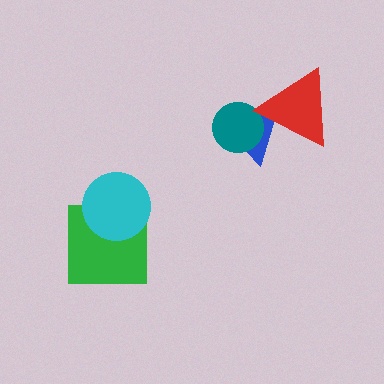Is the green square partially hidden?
Yes, it is partially covered by another shape.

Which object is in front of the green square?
The cyan circle is in front of the green square.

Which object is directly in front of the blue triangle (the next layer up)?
The teal circle is directly in front of the blue triangle.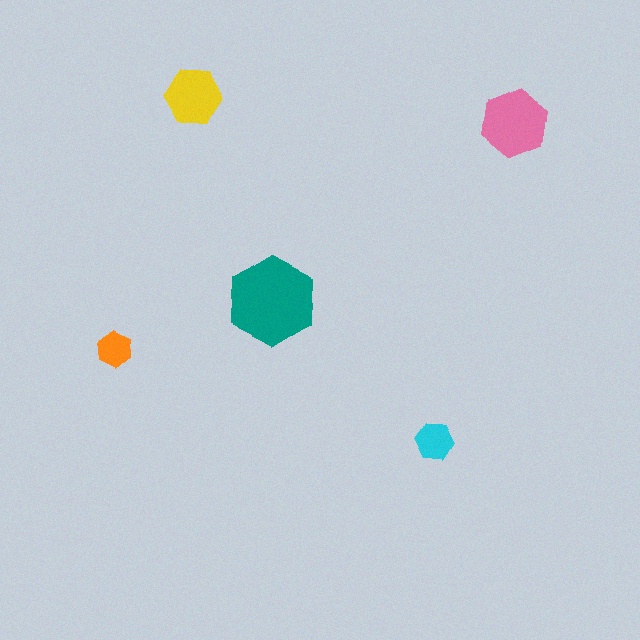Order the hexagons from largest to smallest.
the teal one, the pink one, the yellow one, the cyan one, the orange one.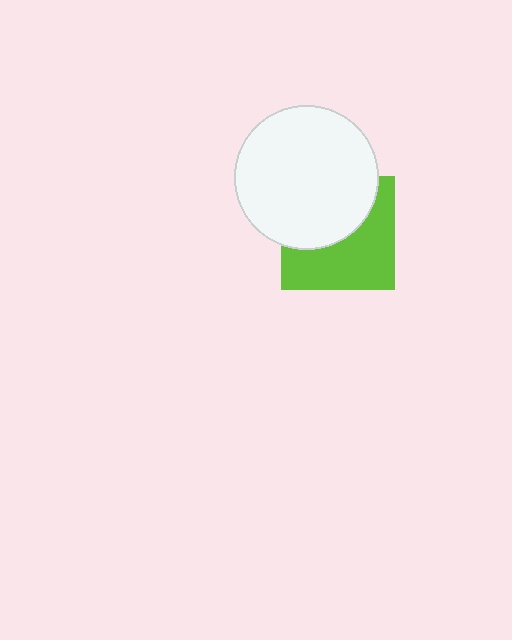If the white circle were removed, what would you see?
You would see the complete lime square.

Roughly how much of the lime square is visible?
About half of it is visible (roughly 53%).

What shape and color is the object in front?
The object in front is a white circle.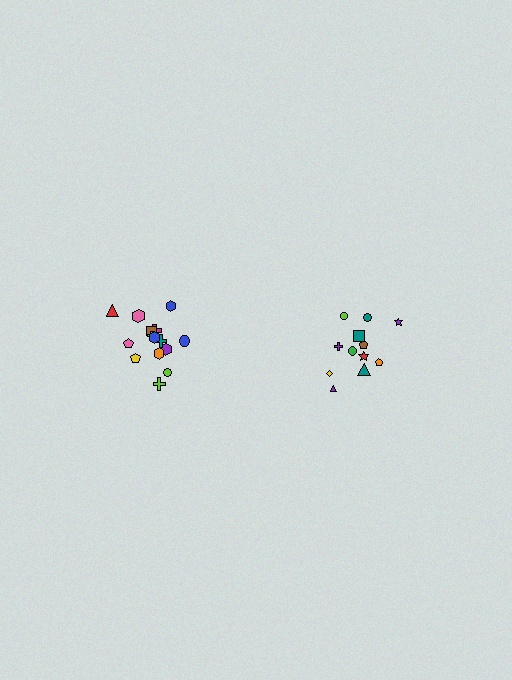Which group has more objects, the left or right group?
The left group.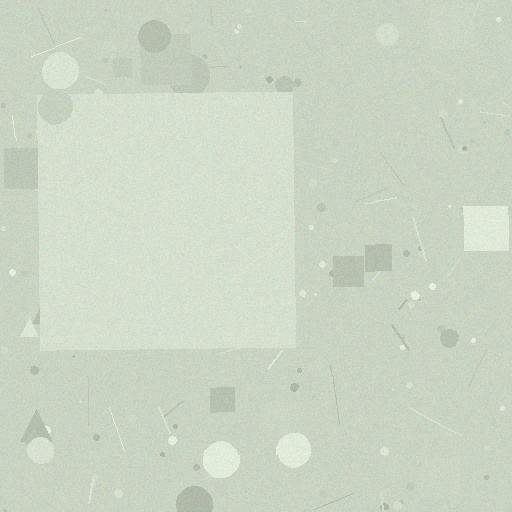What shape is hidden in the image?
A square is hidden in the image.